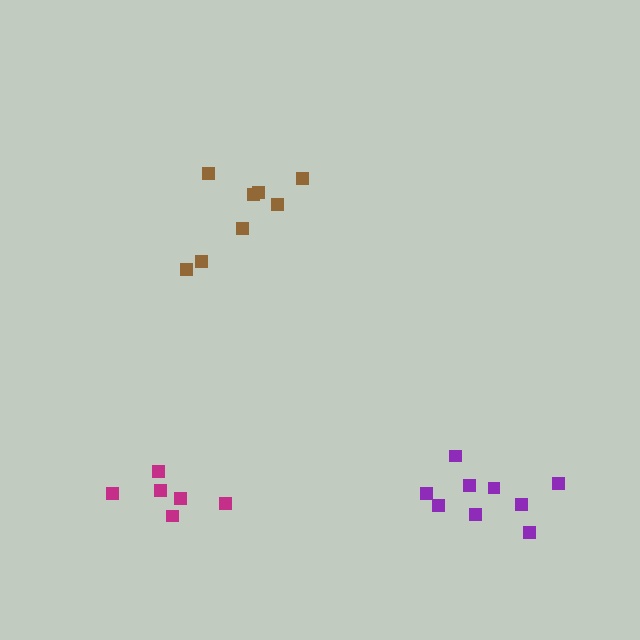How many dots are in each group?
Group 1: 6 dots, Group 2: 8 dots, Group 3: 9 dots (23 total).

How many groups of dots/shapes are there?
There are 3 groups.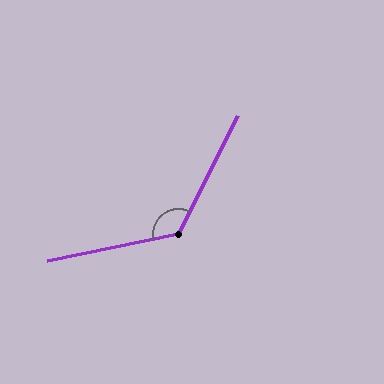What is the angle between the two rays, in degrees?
Approximately 128 degrees.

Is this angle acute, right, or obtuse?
It is obtuse.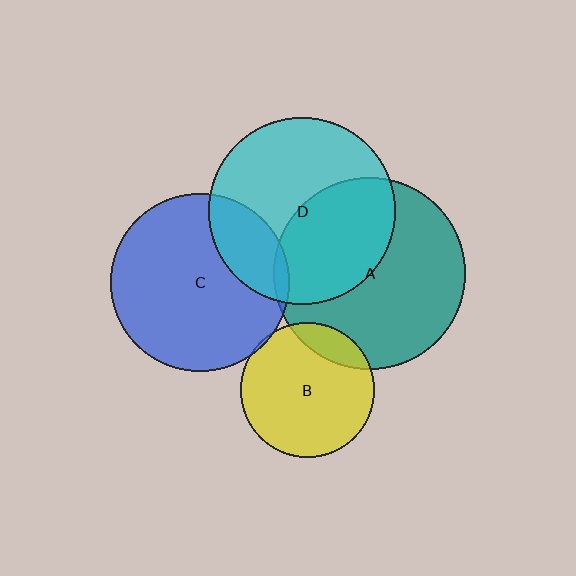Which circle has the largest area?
Circle A (teal).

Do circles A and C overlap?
Yes.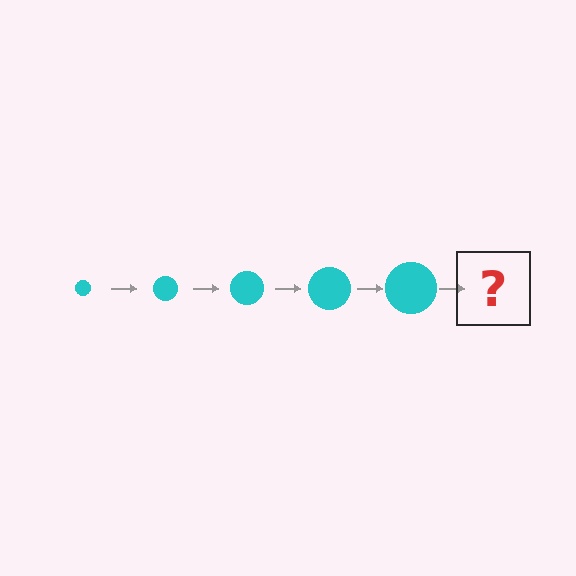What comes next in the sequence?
The next element should be a cyan circle, larger than the previous one.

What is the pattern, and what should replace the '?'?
The pattern is that the circle gets progressively larger each step. The '?' should be a cyan circle, larger than the previous one.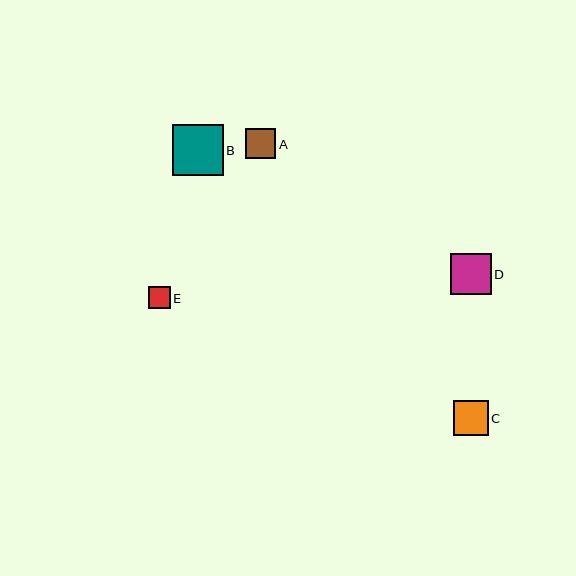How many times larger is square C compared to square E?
Square C is approximately 1.6 times the size of square E.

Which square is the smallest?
Square E is the smallest with a size of approximately 22 pixels.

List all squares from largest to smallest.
From largest to smallest: B, D, C, A, E.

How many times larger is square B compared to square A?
Square B is approximately 1.7 times the size of square A.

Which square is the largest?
Square B is the largest with a size of approximately 51 pixels.